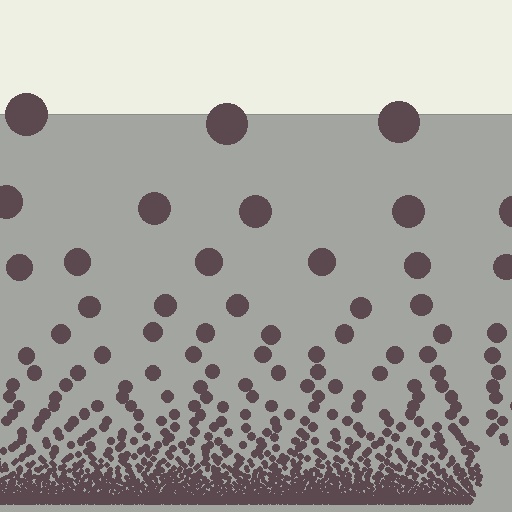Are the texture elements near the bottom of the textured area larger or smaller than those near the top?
Smaller. The gradient is inverted — elements near the bottom are smaller and denser.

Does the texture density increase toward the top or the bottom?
Density increases toward the bottom.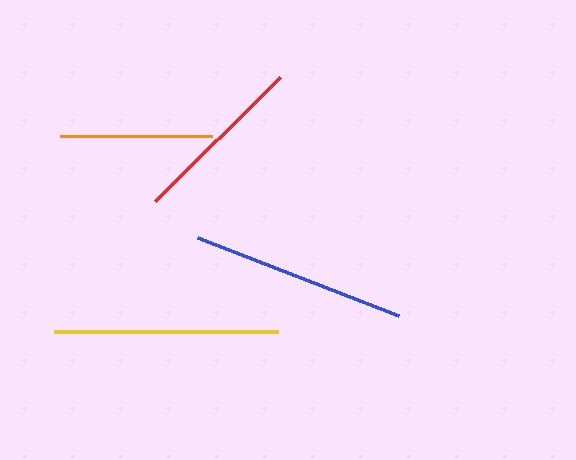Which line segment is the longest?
The yellow line is the longest at approximately 224 pixels.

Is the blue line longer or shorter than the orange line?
The blue line is longer than the orange line.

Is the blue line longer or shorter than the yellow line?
The yellow line is longer than the blue line.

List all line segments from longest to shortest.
From longest to shortest: yellow, blue, red, orange.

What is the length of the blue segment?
The blue segment is approximately 216 pixels long.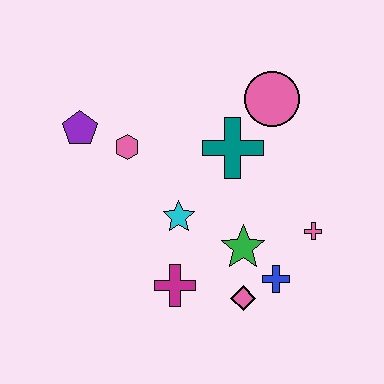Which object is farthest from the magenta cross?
The pink circle is farthest from the magenta cross.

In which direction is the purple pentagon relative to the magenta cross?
The purple pentagon is above the magenta cross.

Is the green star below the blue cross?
No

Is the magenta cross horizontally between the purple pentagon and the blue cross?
Yes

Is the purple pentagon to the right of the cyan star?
No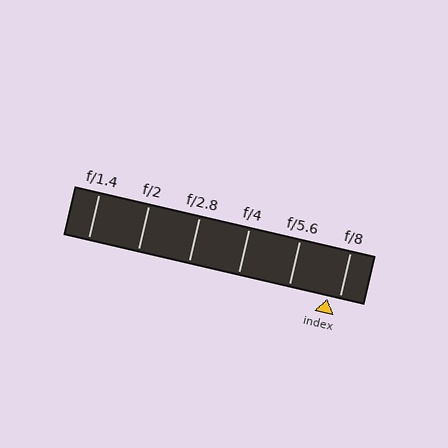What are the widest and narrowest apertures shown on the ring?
The widest aperture shown is f/1.4 and the narrowest is f/8.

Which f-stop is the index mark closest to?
The index mark is closest to f/8.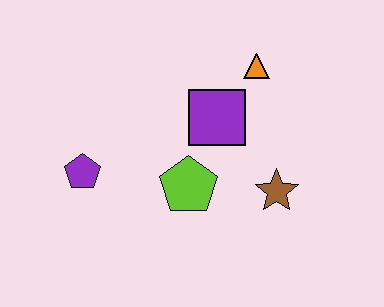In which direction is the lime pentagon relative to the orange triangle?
The lime pentagon is below the orange triangle.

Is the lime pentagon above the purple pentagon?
No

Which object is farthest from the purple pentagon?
The orange triangle is farthest from the purple pentagon.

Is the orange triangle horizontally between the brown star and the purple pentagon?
Yes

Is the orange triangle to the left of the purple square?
No